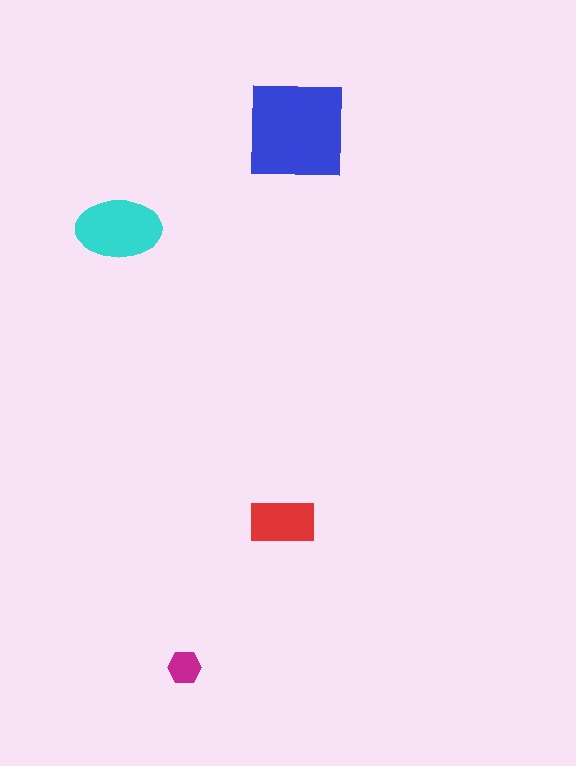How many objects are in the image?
There are 4 objects in the image.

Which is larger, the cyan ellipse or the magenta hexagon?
The cyan ellipse.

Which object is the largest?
The blue square.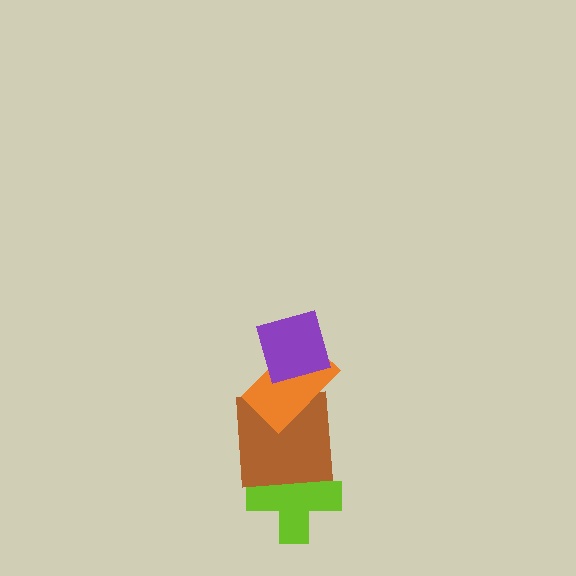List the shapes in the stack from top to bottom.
From top to bottom: the purple diamond, the orange rectangle, the brown square, the lime cross.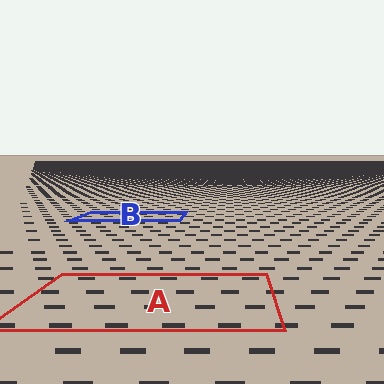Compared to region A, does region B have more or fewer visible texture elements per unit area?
Region B has more texture elements per unit area — they are packed more densely because it is farther away.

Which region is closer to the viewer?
Region A is closer. The texture elements there are larger and more spread out.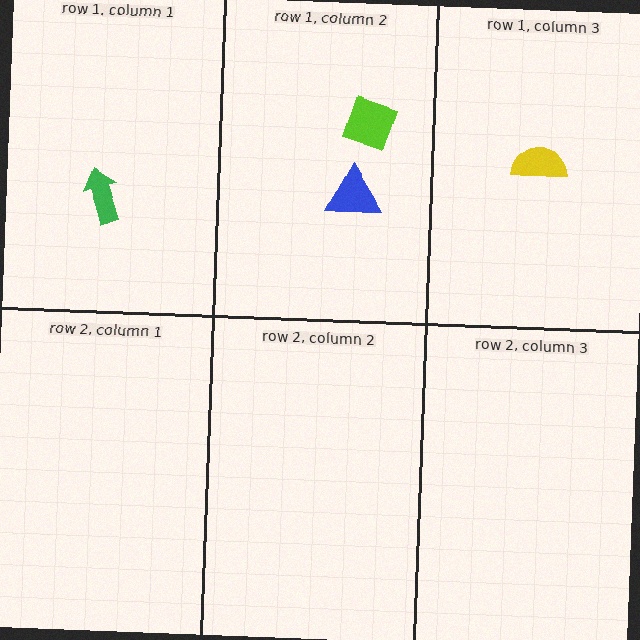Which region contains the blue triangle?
The row 1, column 2 region.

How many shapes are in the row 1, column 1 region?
1.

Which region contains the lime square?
The row 1, column 2 region.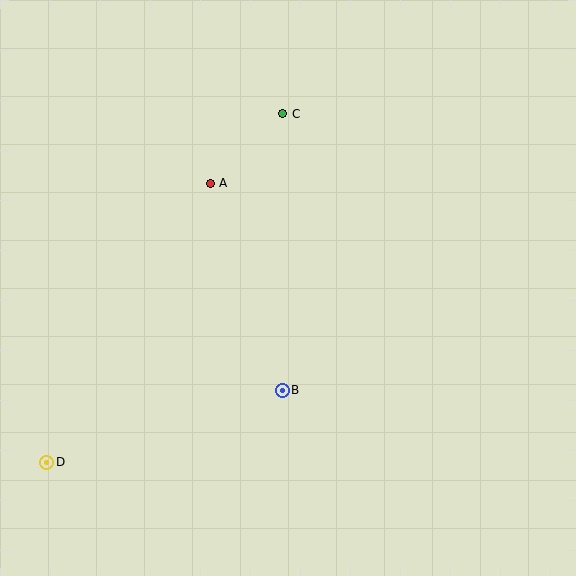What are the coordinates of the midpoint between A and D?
The midpoint between A and D is at (129, 323).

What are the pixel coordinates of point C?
Point C is at (283, 114).